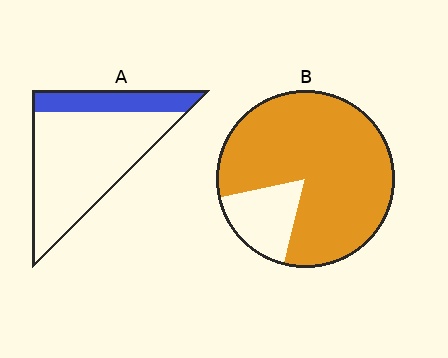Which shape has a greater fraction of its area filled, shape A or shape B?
Shape B.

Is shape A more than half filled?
No.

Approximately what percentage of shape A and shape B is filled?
A is approximately 25% and B is approximately 85%.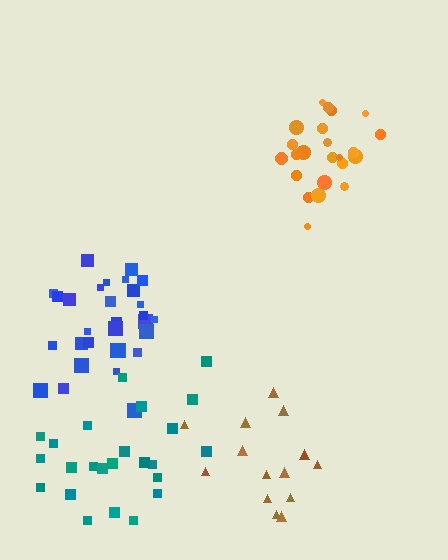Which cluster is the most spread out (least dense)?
Brown.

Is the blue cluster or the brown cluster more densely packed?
Blue.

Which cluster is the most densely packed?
Orange.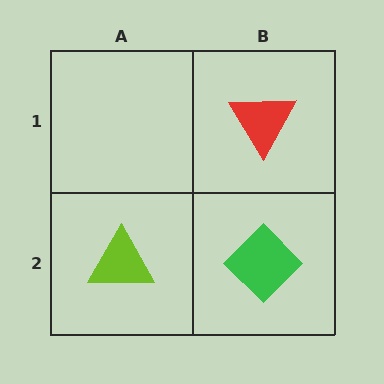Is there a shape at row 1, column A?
No, that cell is empty.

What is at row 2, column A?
A lime triangle.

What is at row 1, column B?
A red triangle.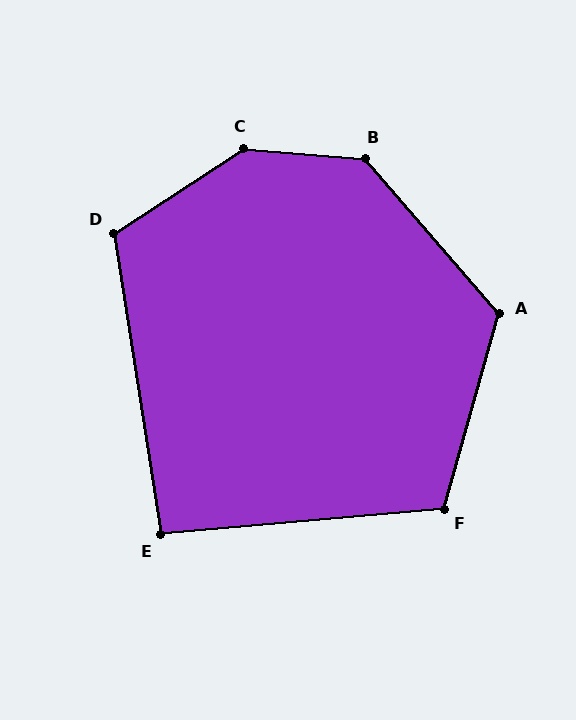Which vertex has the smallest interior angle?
E, at approximately 94 degrees.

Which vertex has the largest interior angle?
C, at approximately 142 degrees.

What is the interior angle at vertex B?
Approximately 135 degrees (obtuse).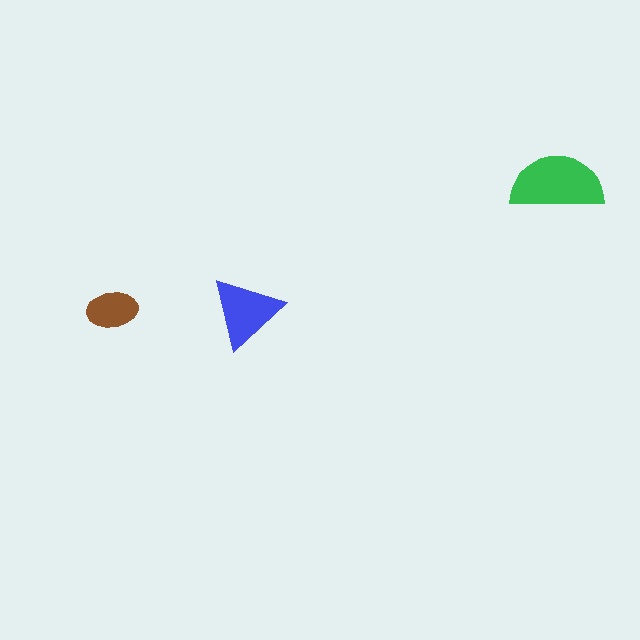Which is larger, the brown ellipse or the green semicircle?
The green semicircle.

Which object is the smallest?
The brown ellipse.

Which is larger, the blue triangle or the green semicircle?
The green semicircle.